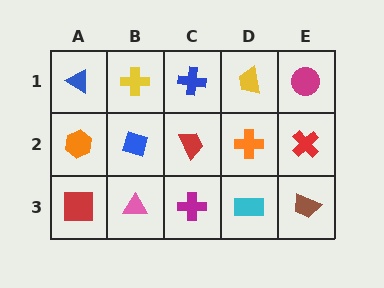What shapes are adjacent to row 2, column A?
A blue triangle (row 1, column A), a red square (row 3, column A), a blue diamond (row 2, column B).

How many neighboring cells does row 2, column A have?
3.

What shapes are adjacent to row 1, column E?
A red cross (row 2, column E), a yellow trapezoid (row 1, column D).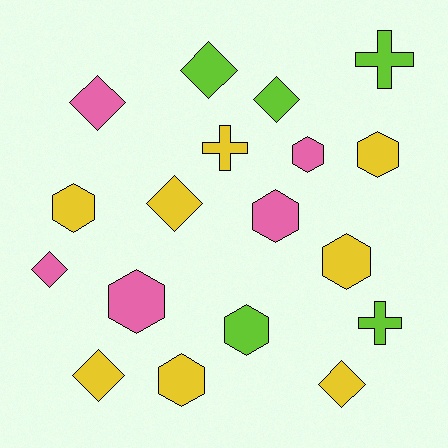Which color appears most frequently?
Yellow, with 8 objects.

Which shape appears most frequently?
Hexagon, with 8 objects.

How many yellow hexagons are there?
There are 4 yellow hexagons.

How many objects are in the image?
There are 18 objects.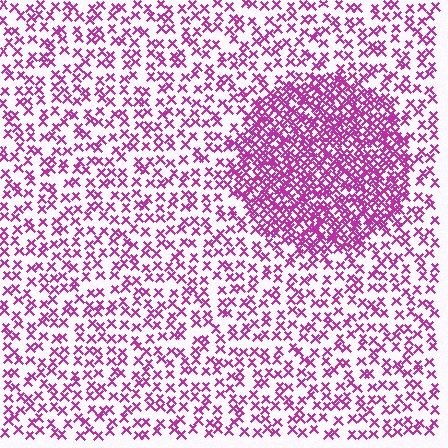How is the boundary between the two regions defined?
The boundary is defined by a change in element density (approximately 2.6x ratio). All elements are the same color, size, and shape.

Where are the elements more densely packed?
The elements are more densely packed inside the circle boundary.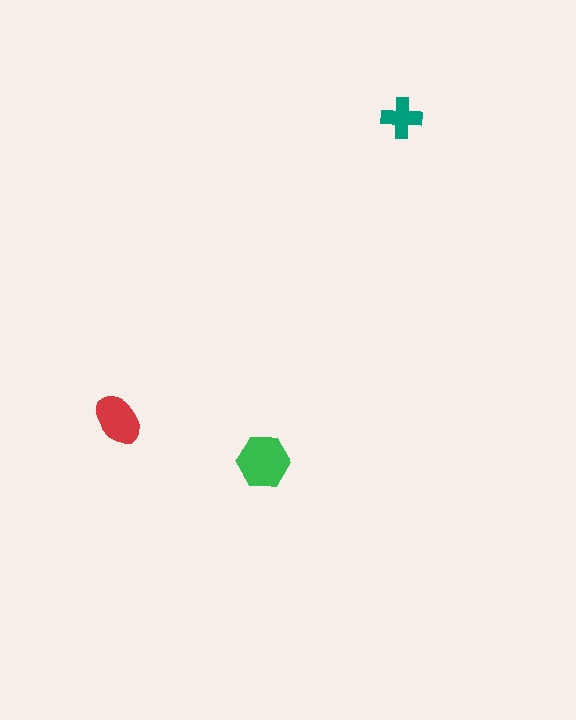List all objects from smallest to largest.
The teal cross, the red ellipse, the green hexagon.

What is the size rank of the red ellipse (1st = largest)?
2nd.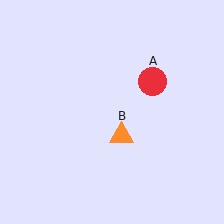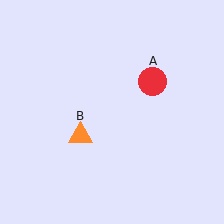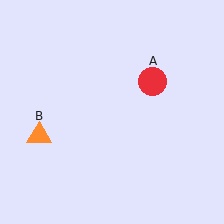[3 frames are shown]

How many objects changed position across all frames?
1 object changed position: orange triangle (object B).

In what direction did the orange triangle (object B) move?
The orange triangle (object B) moved left.